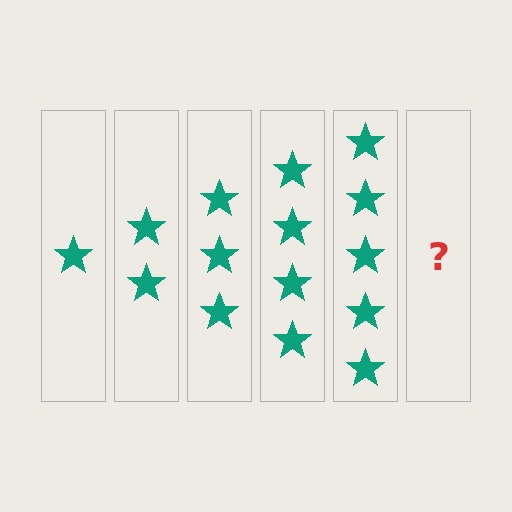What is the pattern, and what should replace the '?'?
The pattern is that each step adds one more star. The '?' should be 6 stars.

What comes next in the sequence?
The next element should be 6 stars.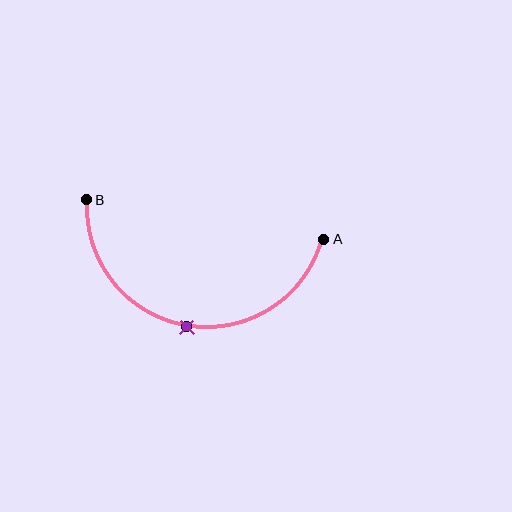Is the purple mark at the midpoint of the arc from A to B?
Yes. The purple mark lies on the arc at equal arc-length from both A and B — it is the arc midpoint.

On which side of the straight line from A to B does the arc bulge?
The arc bulges below the straight line connecting A and B.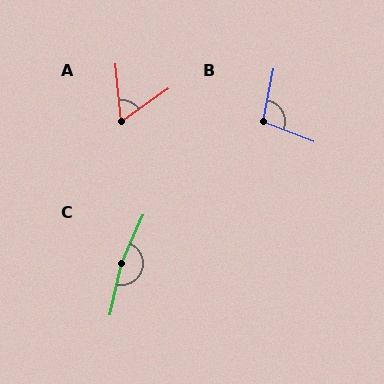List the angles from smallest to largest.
A (61°), B (99°), C (169°).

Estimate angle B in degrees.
Approximately 99 degrees.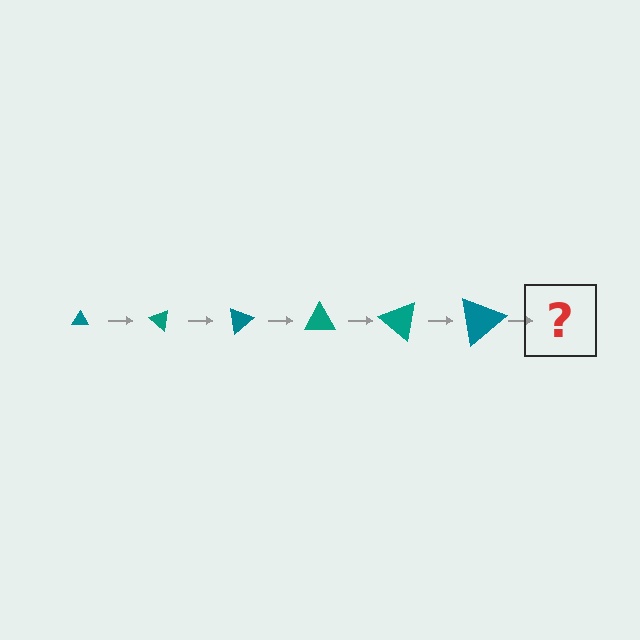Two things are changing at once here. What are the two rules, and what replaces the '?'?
The two rules are that the triangle grows larger each step and it rotates 40 degrees each step. The '?' should be a triangle, larger than the previous one and rotated 240 degrees from the start.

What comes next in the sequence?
The next element should be a triangle, larger than the previous one and rotated 240 degrees from the start.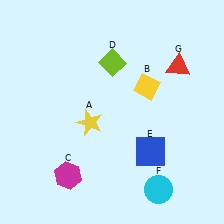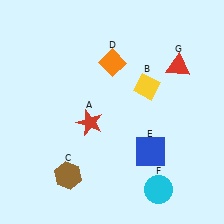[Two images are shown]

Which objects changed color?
A changed from yellow to red. C changed from magenta to brown. D changed from lime to orange.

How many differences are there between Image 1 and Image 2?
There are 3 differences between the two images.